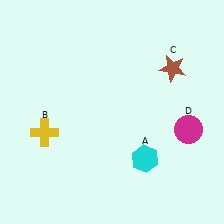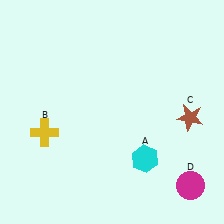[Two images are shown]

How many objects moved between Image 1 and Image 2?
2 objects moved between the two images.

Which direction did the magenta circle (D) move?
The magenta circle (D) moved down.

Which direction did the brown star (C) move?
The brown star (C) moved down.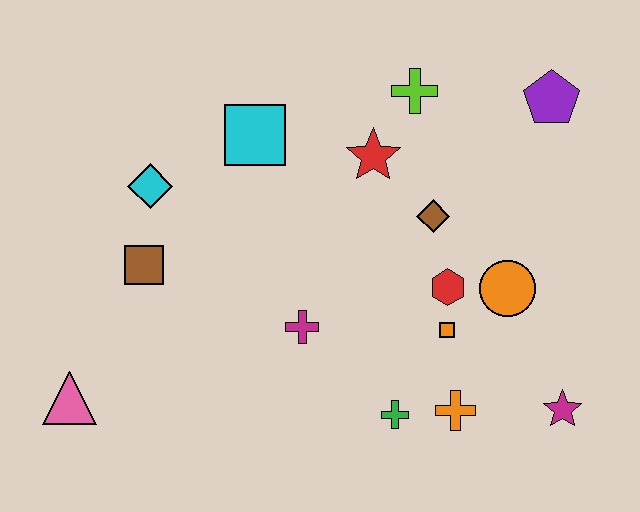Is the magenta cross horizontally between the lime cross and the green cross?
No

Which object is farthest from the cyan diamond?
The magenta star is farthest from the cyan diamond.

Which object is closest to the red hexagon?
The orange square is closest to the red hexagon.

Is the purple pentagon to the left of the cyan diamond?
No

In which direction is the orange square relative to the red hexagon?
The orange square is below the red hexagon.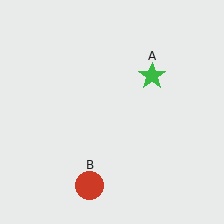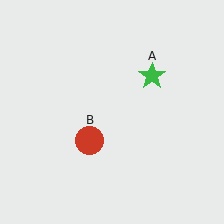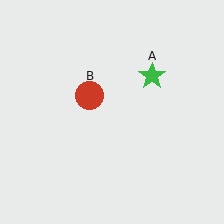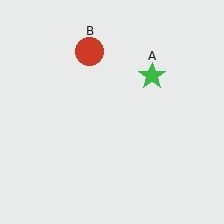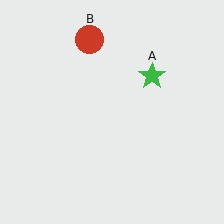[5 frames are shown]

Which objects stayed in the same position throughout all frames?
Green star (object A) remained stationary.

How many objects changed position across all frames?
1 object changed position: red circle (object B).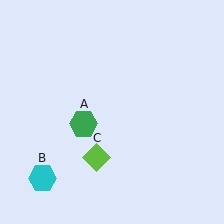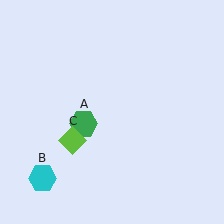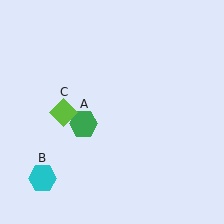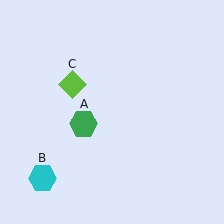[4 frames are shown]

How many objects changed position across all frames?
1 object changed position: lime diamond (object C).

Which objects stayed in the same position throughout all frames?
Green hexagon (object A) and cyan hexagon (object B) remained stationary.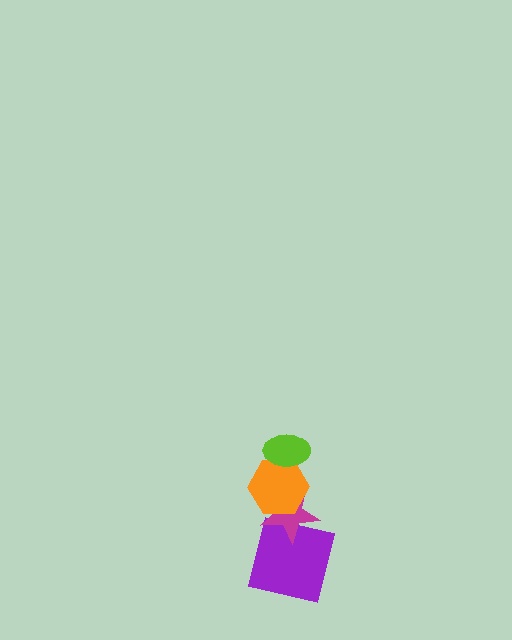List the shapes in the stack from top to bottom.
From top to bottom: the lime ellipse, the orange hexagon, the magenta star, the purple square.